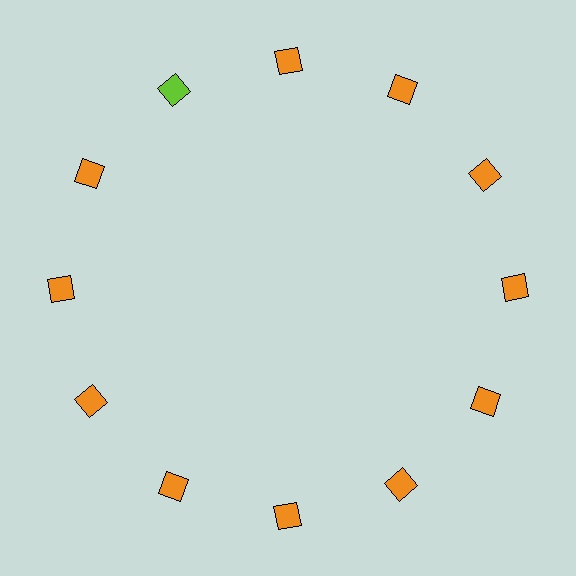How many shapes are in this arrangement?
There are 12 shapes arranged in a ring pattern.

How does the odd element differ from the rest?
It has a different color: lime instead of orange.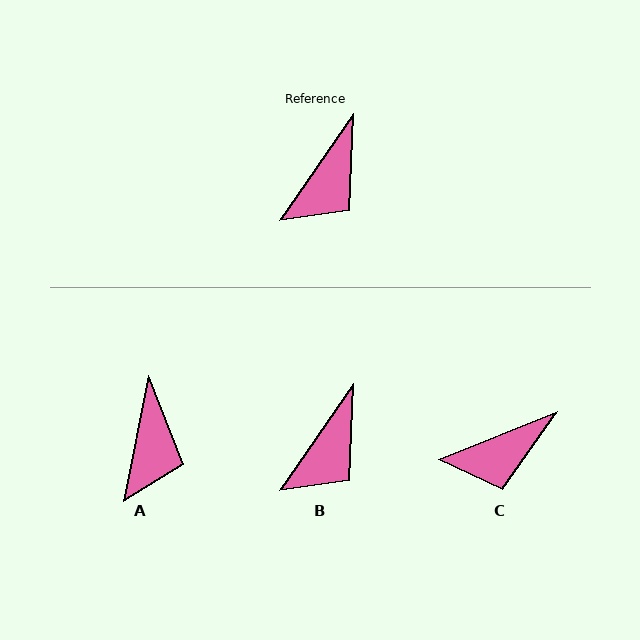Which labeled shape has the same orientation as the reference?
B.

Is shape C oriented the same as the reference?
No, it is off by about 33 degrees.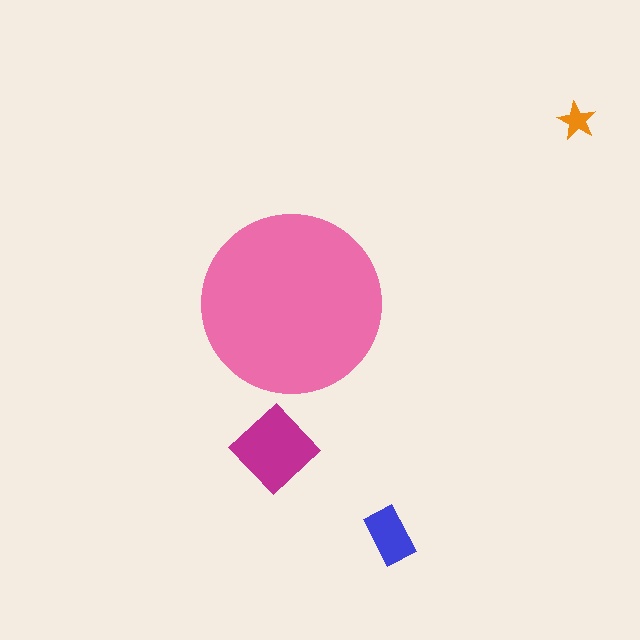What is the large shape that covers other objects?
A pink circle.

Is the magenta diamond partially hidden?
No, the magenta diamond is fully visible.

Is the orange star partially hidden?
No, the orange star is fully visible.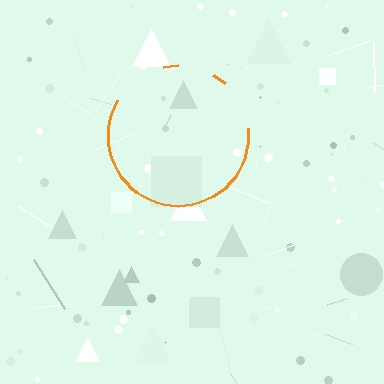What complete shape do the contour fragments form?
The contour fragments form a circle.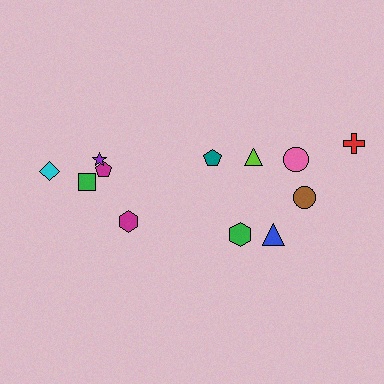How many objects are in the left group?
There are 5 objects.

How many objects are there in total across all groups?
There are 12 objects.